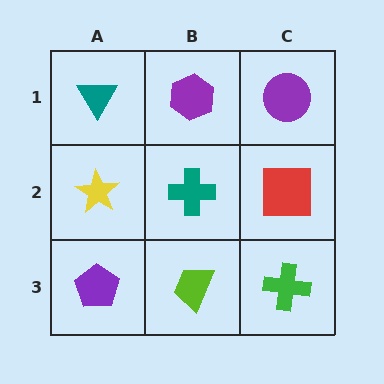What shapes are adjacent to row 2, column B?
A purple hexagon (row 1, column B), a lime trapezoid (row 3, column B), a yellow star (row 2, column A), a red square (row 2, column C).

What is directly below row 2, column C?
A green cross.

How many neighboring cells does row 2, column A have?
3.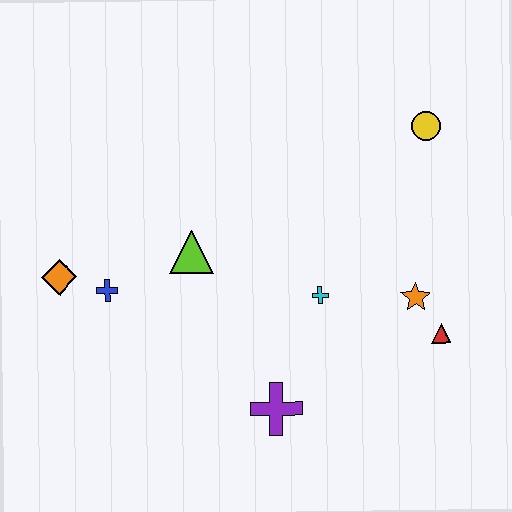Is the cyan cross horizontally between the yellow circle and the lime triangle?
Yes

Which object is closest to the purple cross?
The cyan cross is closest to the purple cross.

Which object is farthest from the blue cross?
The yellow circle is farthest from the blue cross.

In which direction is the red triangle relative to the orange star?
The red triangle is below the orange star.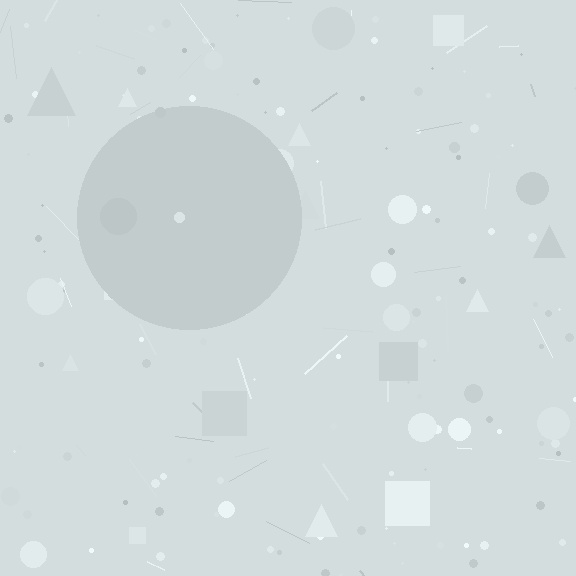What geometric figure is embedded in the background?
A circle is embedded in the background.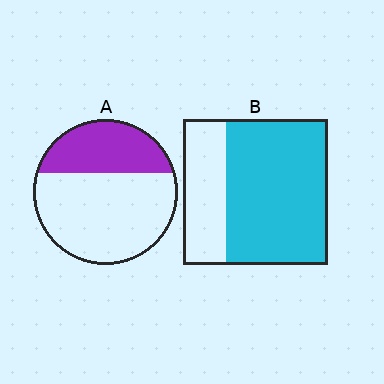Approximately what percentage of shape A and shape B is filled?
A is approximately 35% and B is approximately 70%.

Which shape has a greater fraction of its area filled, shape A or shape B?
Shape B.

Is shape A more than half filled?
No.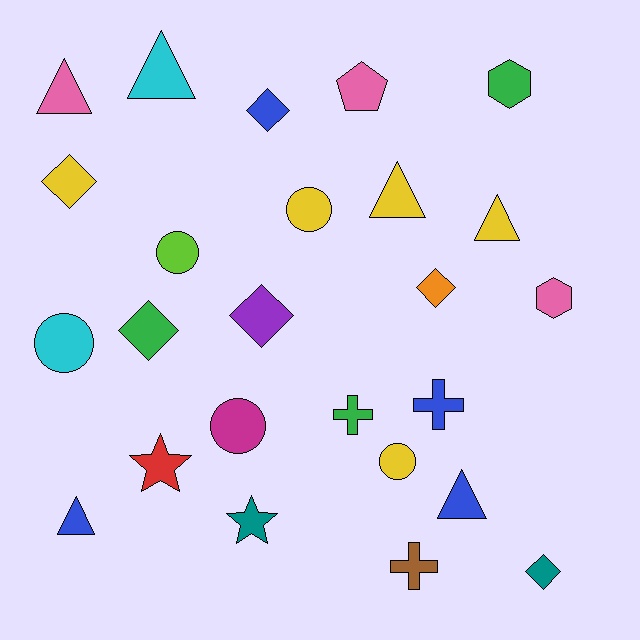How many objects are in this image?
There are 25 objects.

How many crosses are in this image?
There are 3 crosses.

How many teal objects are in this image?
There are 2 teal objects.